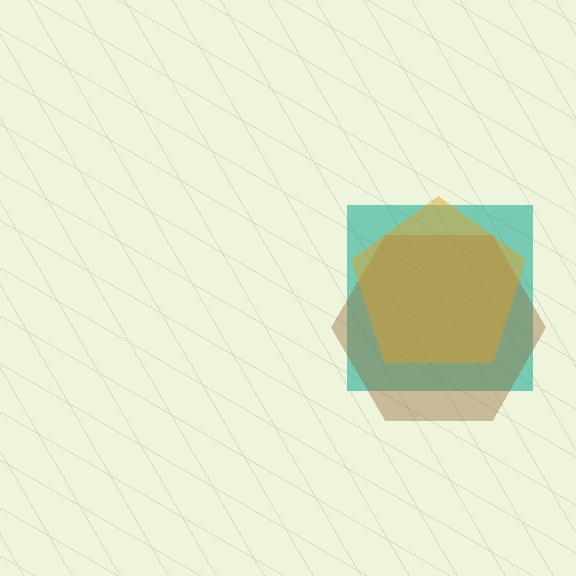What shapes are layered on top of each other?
The layered shapes are: a teal square, a brown hexagon, an orange pentagon.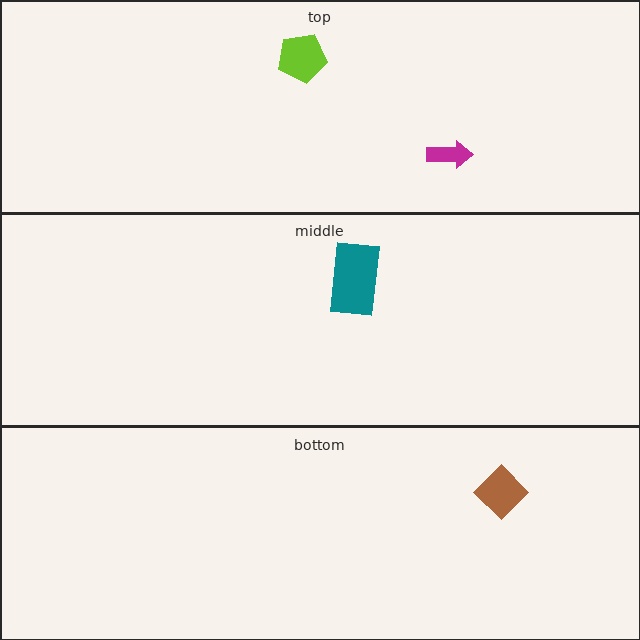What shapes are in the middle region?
The teal rectangle.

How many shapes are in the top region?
2.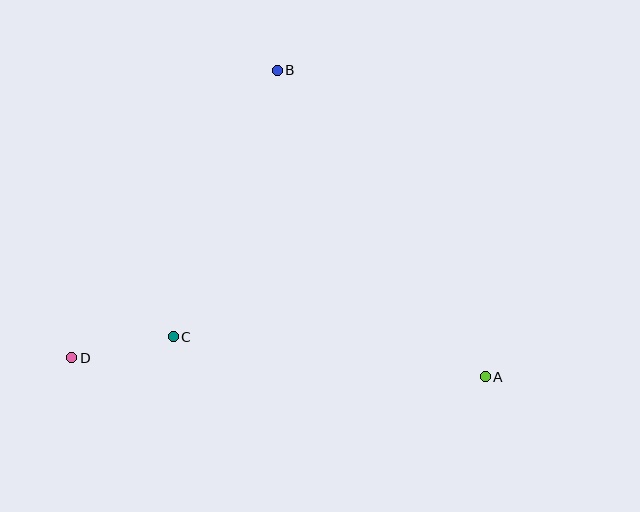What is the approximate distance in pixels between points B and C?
The distance between B and C is approximately 286 pixels.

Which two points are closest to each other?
Points C and D are closest to each other.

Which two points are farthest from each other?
Points A and D are farthest from each other.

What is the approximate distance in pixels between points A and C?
The distance between A and C is approximately 315 pixels.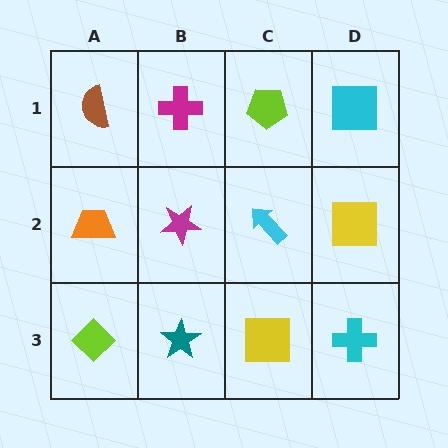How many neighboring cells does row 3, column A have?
2.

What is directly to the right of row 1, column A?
A magenta cross.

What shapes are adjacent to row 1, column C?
A cyan arrow (row 2, column C), a magenta cross (row 1, column B), a cyan square (row 1, column D).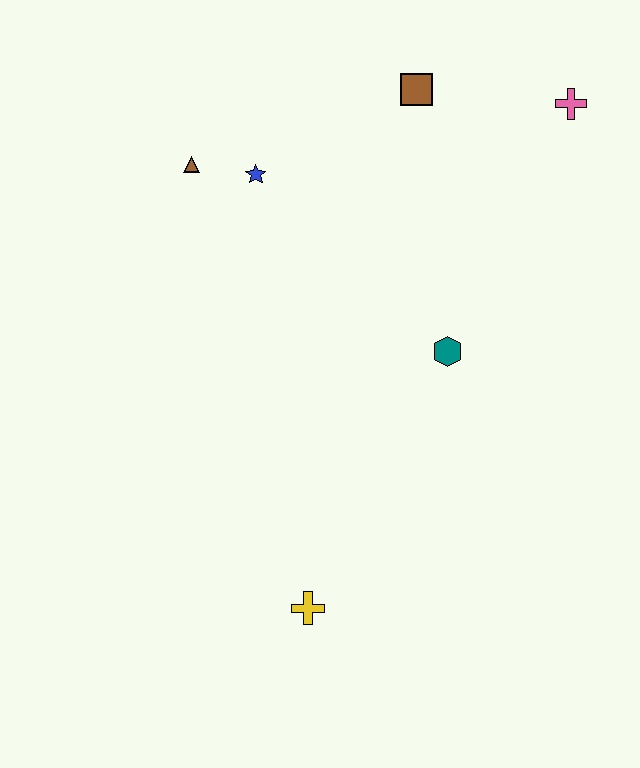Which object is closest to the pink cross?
The brown square is closest to the pink cross.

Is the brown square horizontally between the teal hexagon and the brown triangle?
Yes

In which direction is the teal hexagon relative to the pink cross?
The teal hexagon is below the pink cross.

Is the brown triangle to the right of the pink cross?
No